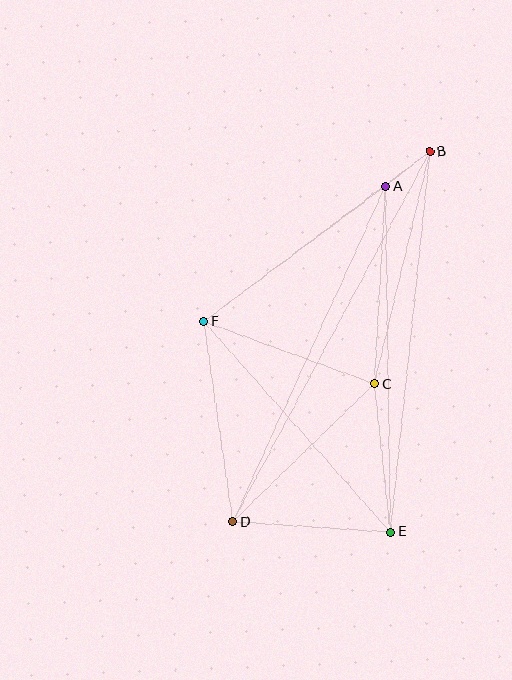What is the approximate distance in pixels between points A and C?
The distance between A and C is approximately 198 pixels.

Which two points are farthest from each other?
Points B and D are farthest from each other.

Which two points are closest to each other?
Points A and B are closest to each other.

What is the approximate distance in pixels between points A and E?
The distance between A and E is approximately 346 pixels.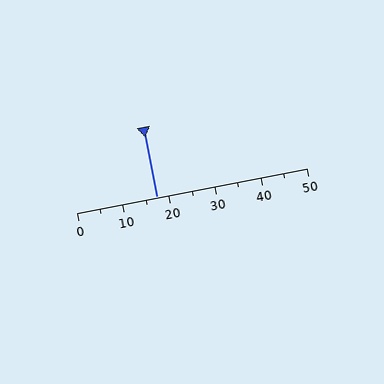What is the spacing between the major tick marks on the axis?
The major ticks are spaced 10 apart.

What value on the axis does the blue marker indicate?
The marker indicates approximately 17.5.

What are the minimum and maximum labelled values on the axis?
The axis runs from 0 to 50.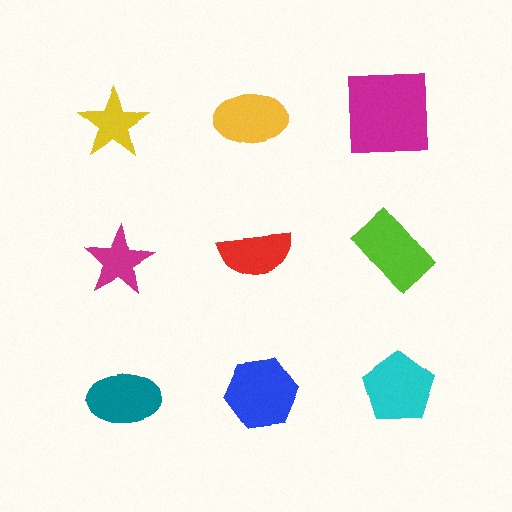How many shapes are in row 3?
3 shapes.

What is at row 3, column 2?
A blue hexagon.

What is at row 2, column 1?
A magenta star.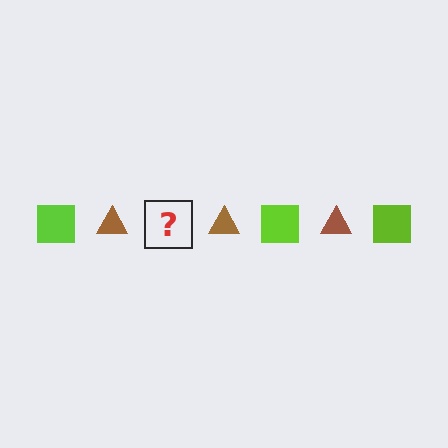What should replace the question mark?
The question mark should be replaced with a lime square.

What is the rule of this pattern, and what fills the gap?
The rule is that the pattern alternates between lime square and brown triangle. The gap should be filled with a lime square.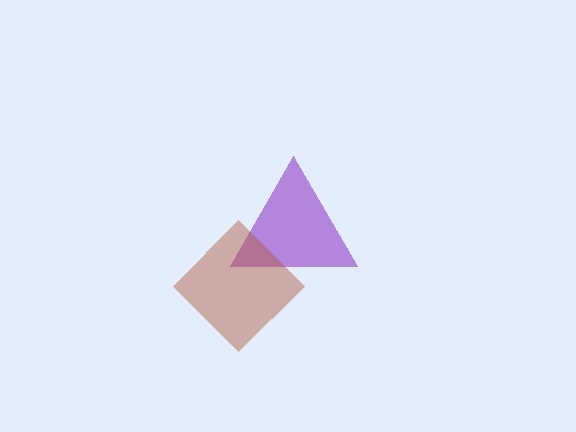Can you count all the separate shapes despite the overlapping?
Yes, there are 2 separate shapes.